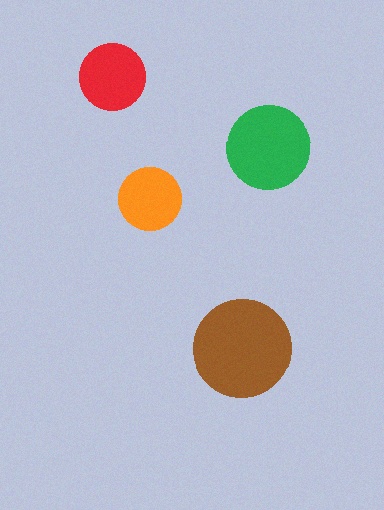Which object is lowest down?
The brown circle is bottommost.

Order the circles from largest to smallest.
the brown one, the green one, the red one, the orange one.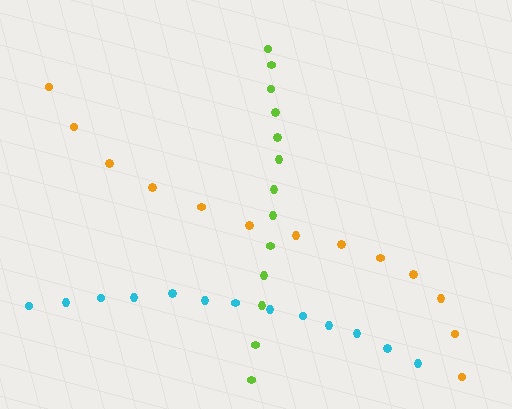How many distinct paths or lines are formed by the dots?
There are 3 distinct paths.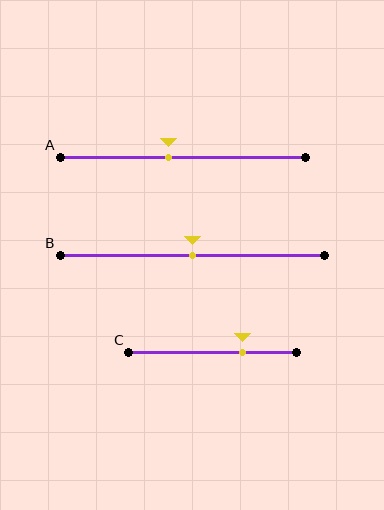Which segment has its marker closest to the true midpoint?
Segment B has its marker closest to the true midpoint.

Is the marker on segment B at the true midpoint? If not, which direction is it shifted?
Yes, the marker on segment B is at the true midpoint.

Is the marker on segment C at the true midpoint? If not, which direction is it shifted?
No, the marker on segment C is shifted to the right by about 18% of the segment length.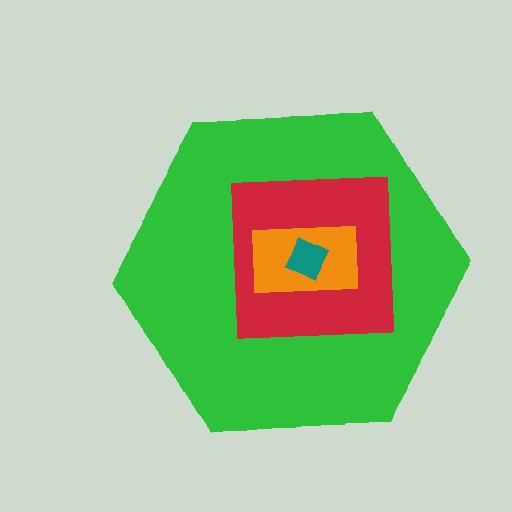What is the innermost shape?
The teal diamond.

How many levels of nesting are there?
4.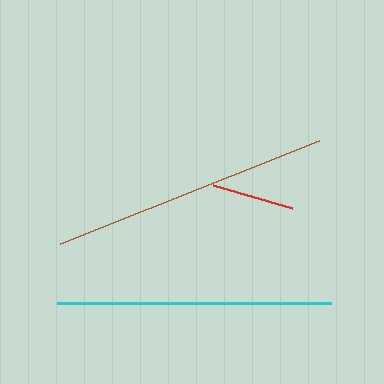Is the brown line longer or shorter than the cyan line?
The brown line is longer than the cyan line.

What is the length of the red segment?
The red segment is approximately 82 pixels long.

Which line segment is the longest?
The brown line is the longest at approximately 279 pixels.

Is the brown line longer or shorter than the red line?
The brown line is longer than the red line.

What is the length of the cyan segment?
The cyan segment is approximately 274 pixels long.